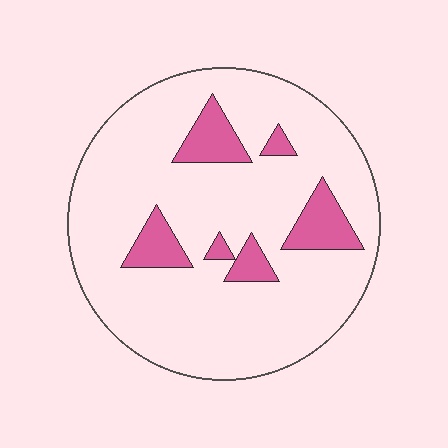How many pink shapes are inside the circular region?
6.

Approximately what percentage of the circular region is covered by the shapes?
Approximately 15%.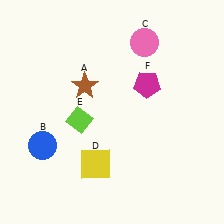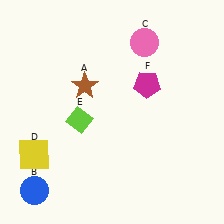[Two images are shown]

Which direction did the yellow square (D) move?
The yellow square (D) moved left.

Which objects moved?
The objects that moved are: the blue circle (B), the yellow square (D).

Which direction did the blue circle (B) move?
The blue circle (B) moved down.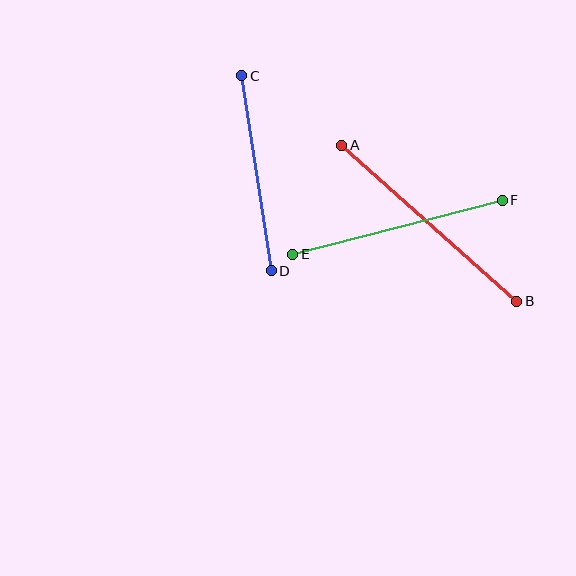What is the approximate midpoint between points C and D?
The midpoint is at approximately (257, 173) pixels.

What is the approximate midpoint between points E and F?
The midpoint is at approximately (397, 227) pixels.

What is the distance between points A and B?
The distance is approximately 235 pixels.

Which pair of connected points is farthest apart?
Points A and B are farthest apart.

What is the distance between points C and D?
The distance is approximately 197 pixels.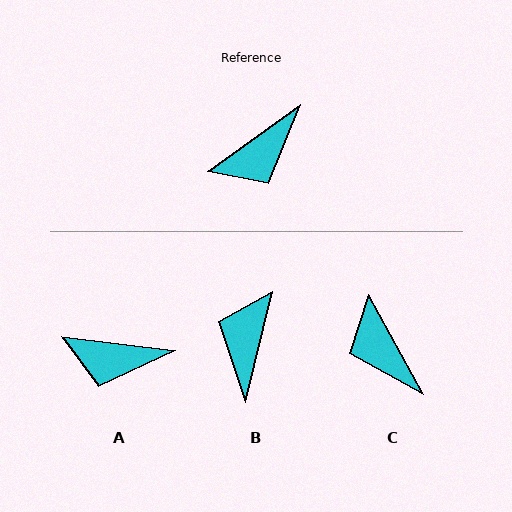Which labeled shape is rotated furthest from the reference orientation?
B, about 139 degrees away.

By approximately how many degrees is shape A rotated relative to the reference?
Approximately 43 degrees clockwise.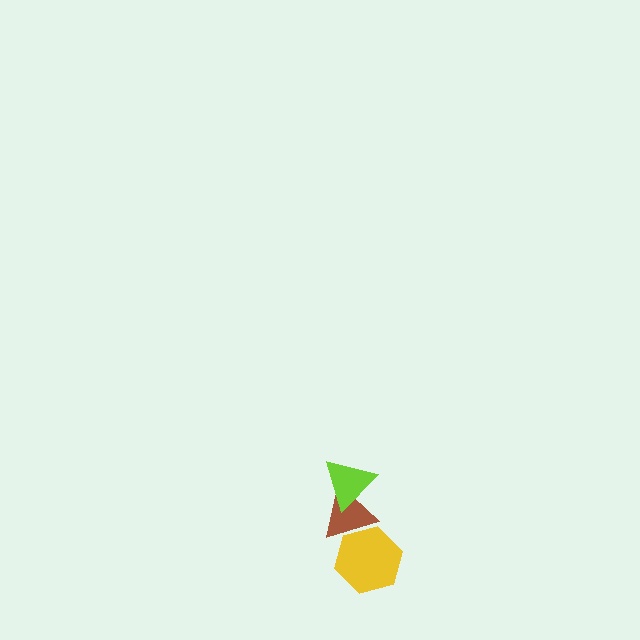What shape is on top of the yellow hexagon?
The brown triangle is on top of the yellow hexagon.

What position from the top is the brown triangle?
The brown triangle is 2nd from the top.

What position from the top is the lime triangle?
The lime triangle is 1st from the top.